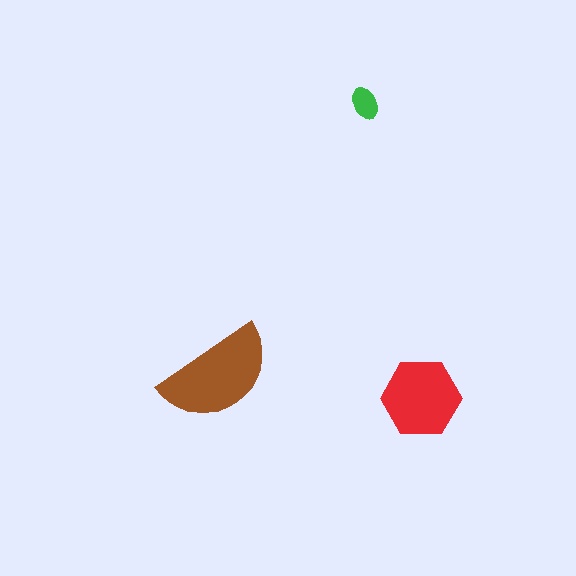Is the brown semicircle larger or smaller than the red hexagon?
Larger.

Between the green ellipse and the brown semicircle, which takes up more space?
The brown semicircle.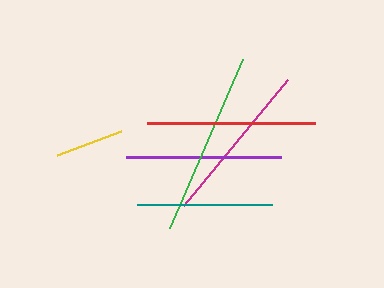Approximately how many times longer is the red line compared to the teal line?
The red line is approximately 1.2 times the length of the teal line.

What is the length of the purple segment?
The purple segment is approximately 155 pixels long.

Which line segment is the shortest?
The yellow line is the shortest at approximately 69 pixels.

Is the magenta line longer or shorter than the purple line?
The magenta line is longer than the purple line.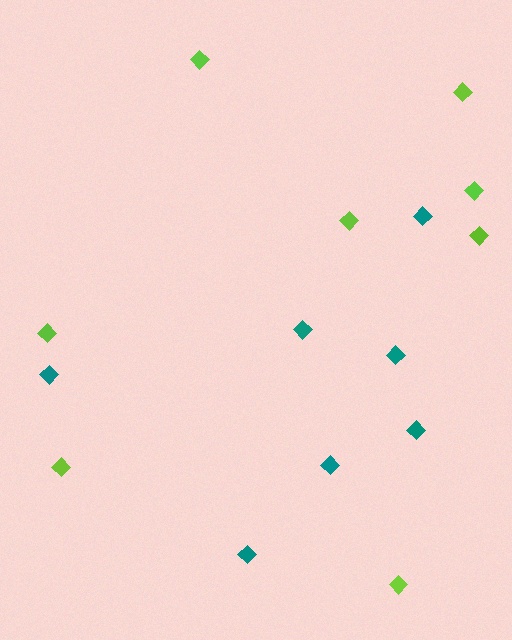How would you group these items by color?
There are 2 groups: one group of teal diamonds (7) and one group of lime diamonds (8).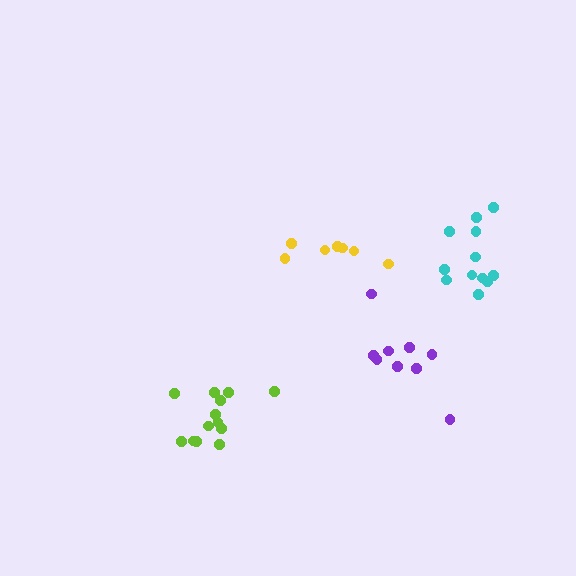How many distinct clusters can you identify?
There are 4 distinct clusters.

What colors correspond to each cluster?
The clusters are colored: lime, purple, yellow, cyan.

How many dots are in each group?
Group 1: 13 dots, Group 2: 9 dots, Group 3: 7 dots, Group 4: 12 dots (41 total).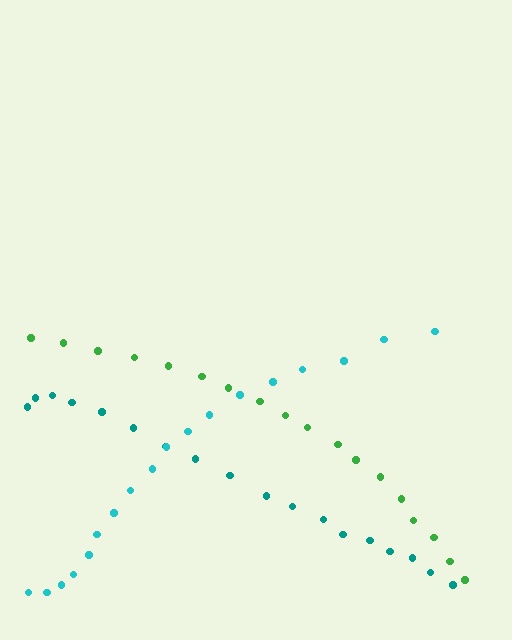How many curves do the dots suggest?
There are 3 distinct paths.